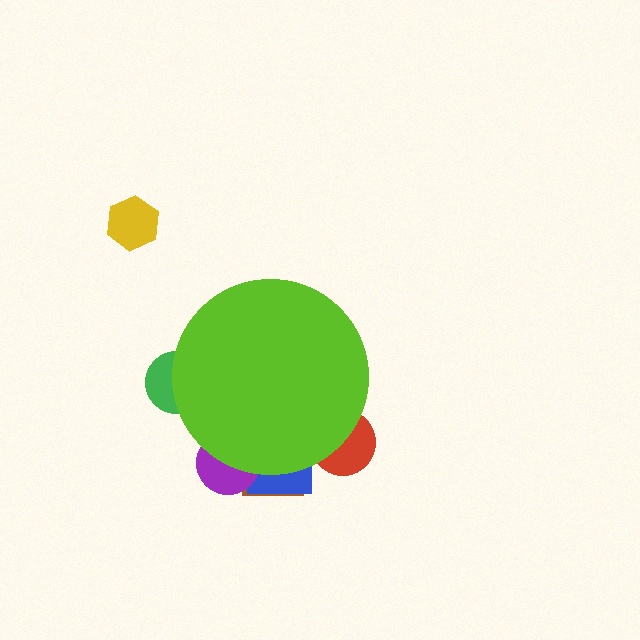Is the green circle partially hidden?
Yes, the green circle is partially hidden behind the lime circle.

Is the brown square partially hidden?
Yes, the brown square is partially hidden behind the lime circle.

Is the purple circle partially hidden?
Yes, the purple circle is partially hidden behind the lime circle.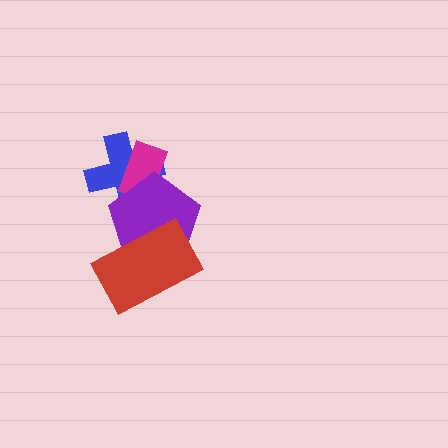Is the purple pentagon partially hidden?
Yes, it is partially covered by another shape.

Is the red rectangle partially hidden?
No, no other shape covers it.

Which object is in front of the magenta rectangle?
The purple pentagon is in front of the magenta rectangle.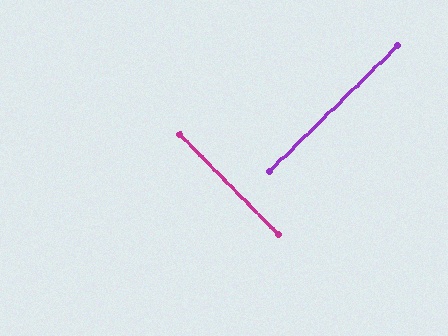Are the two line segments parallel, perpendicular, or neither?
Perpendicular — they meet at approximately 90°.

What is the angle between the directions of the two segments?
Approximately 90 degrees.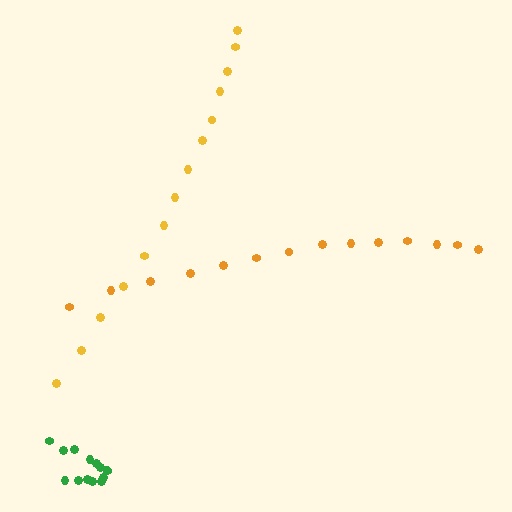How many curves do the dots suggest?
There are 3 distinct paths.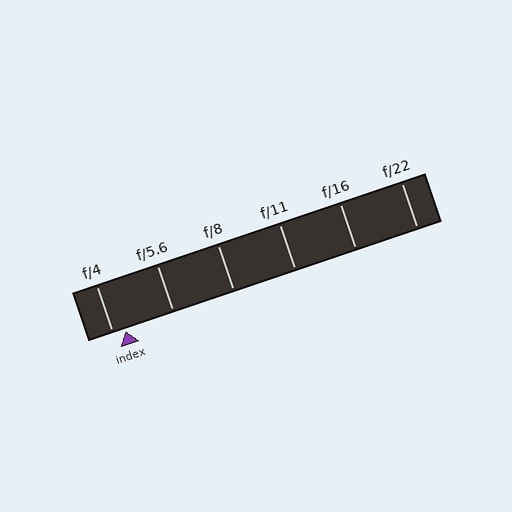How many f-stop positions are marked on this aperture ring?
There are 6 f-stop positions marked.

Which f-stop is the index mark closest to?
The index mark is closest to f/4.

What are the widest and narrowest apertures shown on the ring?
The widest aperture shown is f/4 and the narrowest is f/22.